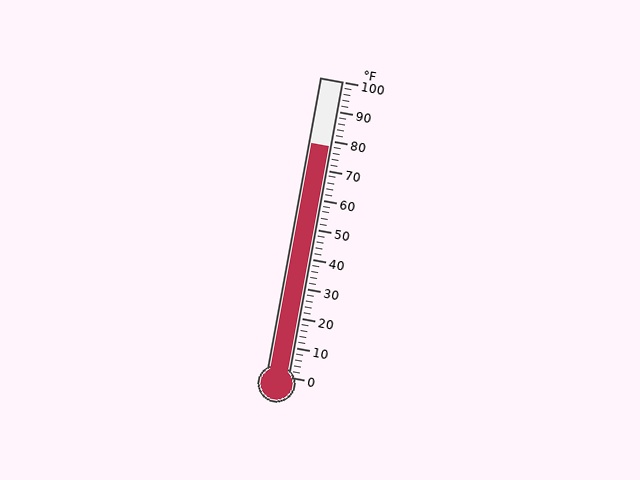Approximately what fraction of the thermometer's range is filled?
The thermometer is filled to approximately 80% of its range.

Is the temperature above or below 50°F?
The temperature is above 50°F.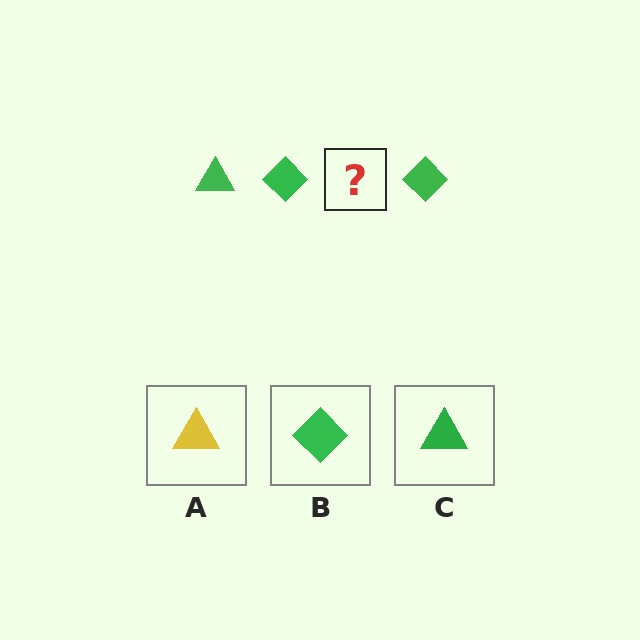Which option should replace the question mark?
Option C.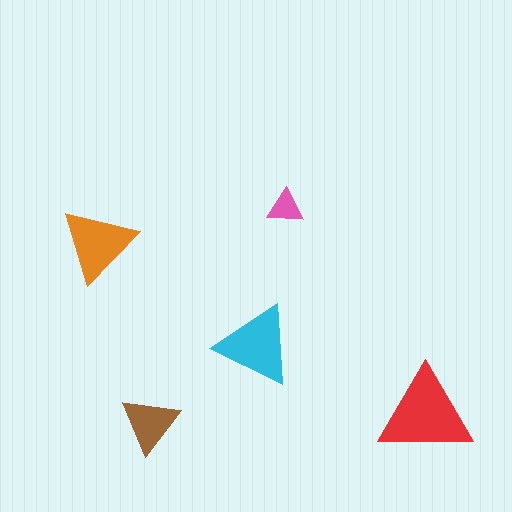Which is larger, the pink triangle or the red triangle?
The red one.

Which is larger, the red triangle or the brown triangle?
The red one.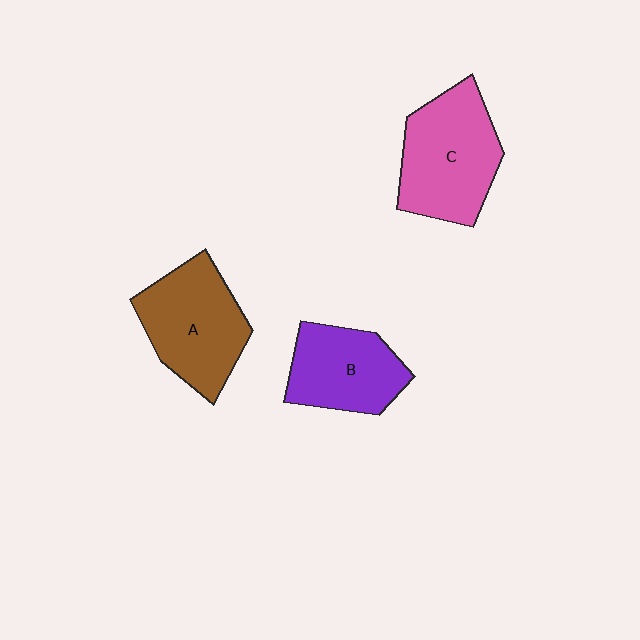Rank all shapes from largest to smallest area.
From largest to smallest: C (pink), A (brown), B (purple).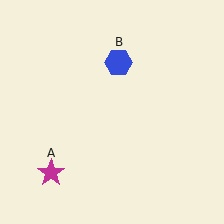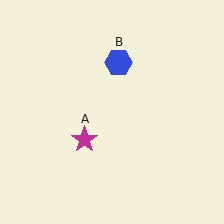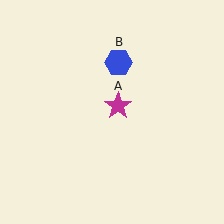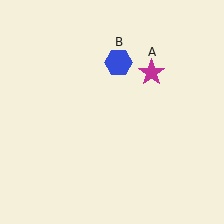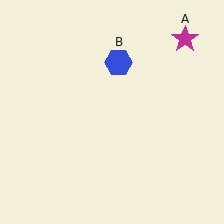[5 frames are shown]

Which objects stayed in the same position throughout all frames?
Blue hexagon (object B) remained stationary.